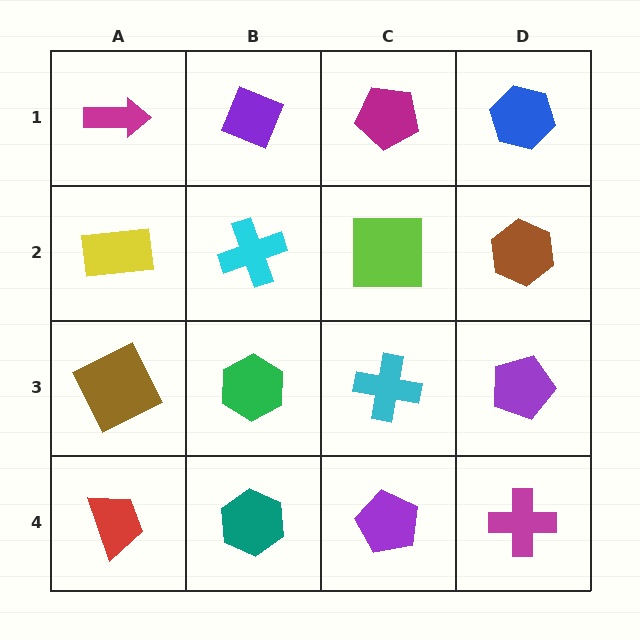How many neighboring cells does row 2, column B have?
4.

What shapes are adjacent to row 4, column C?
A cyan cross (row 3, column C), a teal hexagon (row 4, column B), a magenta cross (row 4, column D).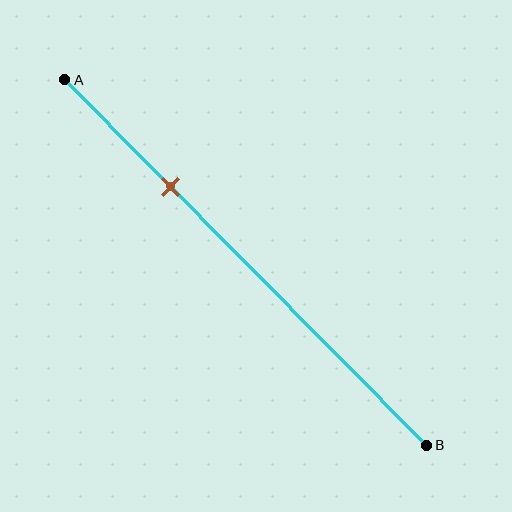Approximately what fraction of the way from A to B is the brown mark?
The brown mark is approximately 30% of the way from A to B.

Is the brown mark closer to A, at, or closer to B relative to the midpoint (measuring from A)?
The brown mark is closer to point A than the midpoint of segment AB.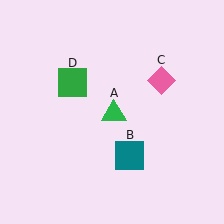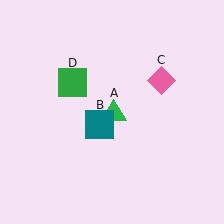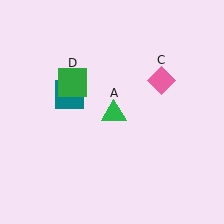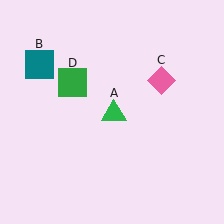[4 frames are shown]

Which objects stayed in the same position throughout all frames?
Green triangle (object A) and pink diamond (object C) and green square (object D) remained stationary.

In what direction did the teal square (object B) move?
The teal square (object B) moved up and to the left.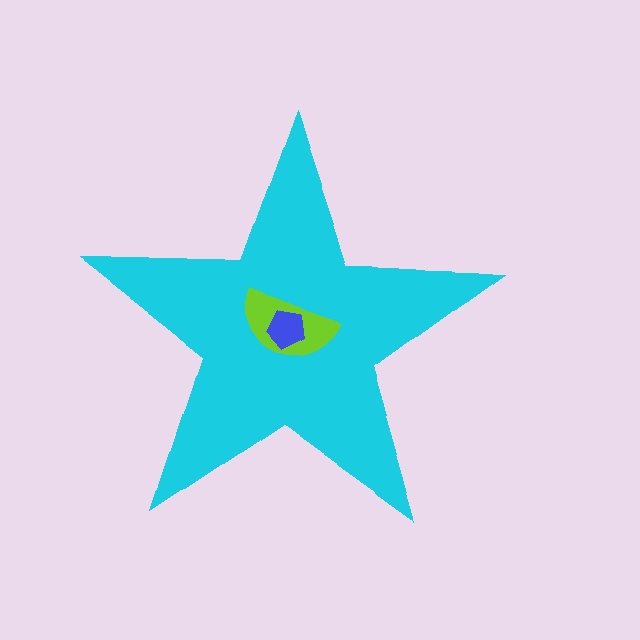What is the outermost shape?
The cyan star.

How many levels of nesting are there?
3.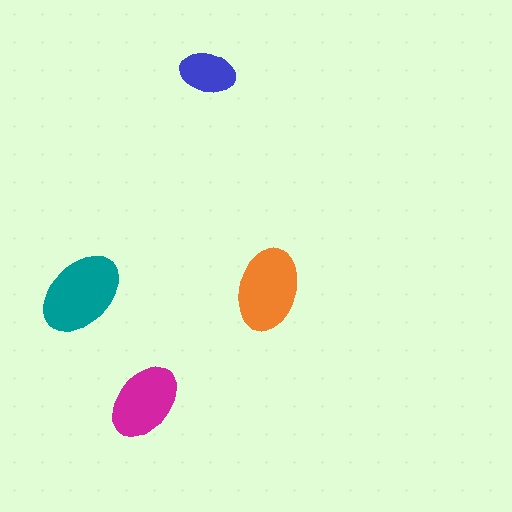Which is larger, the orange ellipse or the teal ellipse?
The teal one.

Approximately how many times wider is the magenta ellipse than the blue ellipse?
About 1.5 times wider.